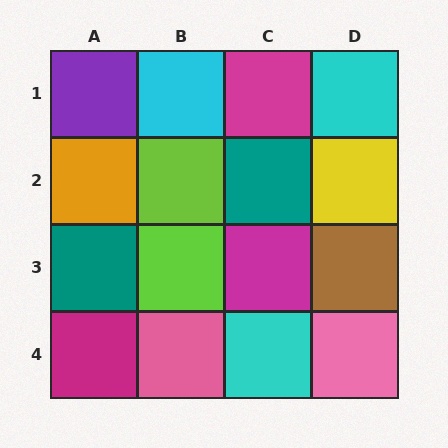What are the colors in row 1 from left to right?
Purple, cyan, magenta, cyan.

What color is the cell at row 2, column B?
Lime.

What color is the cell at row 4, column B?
Pink.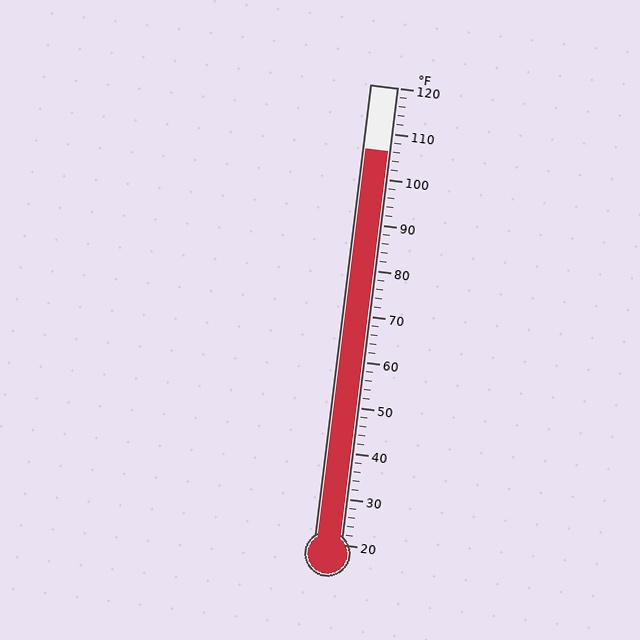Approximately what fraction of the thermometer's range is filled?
The thermometer is filled to approximately 85% of its range.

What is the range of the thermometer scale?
The thermometer scale ranges from 20°F to 120°F.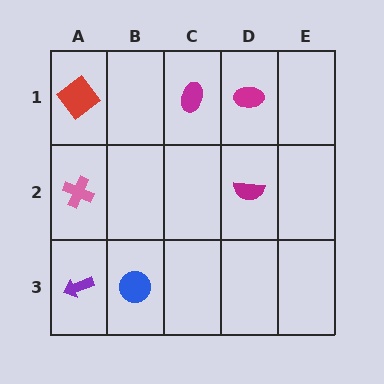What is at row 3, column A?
A purple arrow.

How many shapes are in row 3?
2 shapes.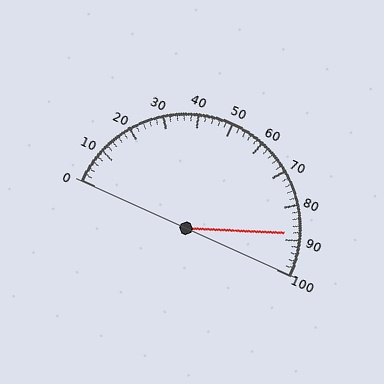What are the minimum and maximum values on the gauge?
The gauge ranges from 0 to 100.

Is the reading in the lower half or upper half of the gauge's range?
The reading is in the upper half of the range (0 to 100).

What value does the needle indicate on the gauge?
The needle indicates approximately 88.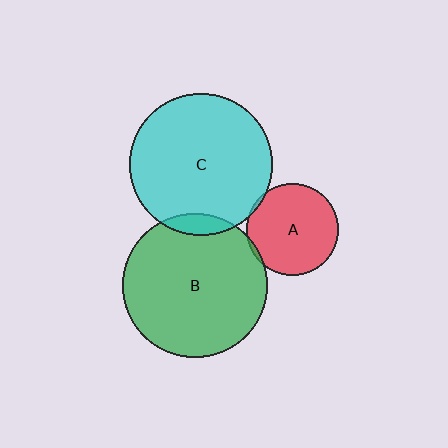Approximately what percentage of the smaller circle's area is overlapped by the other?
Approximately 5%.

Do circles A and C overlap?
Yes.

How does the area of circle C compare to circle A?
Approximately 2.4 times.